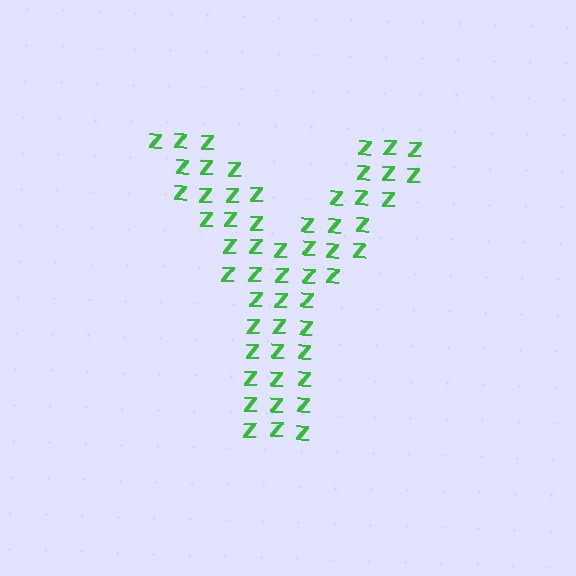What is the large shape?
The large shape is the letter Y.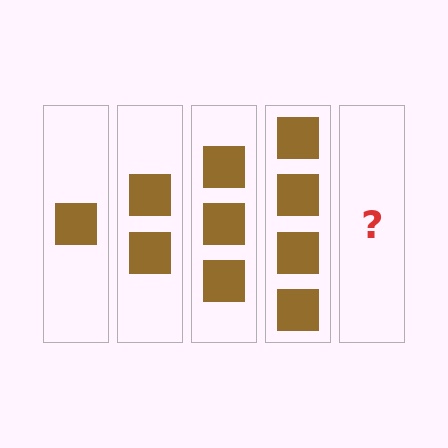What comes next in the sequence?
The next element should be 5 squares.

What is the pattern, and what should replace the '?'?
The pattern is that each step adds one more square. The '?' should be 5 squares.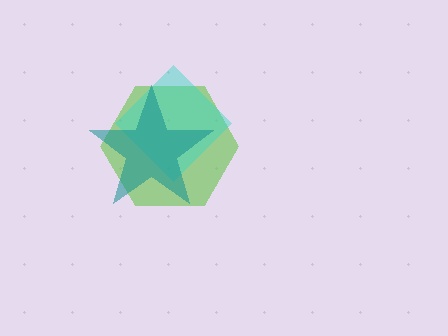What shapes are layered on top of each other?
The layered shapes are: a lime hexagon, a cyan diamond, a teal star.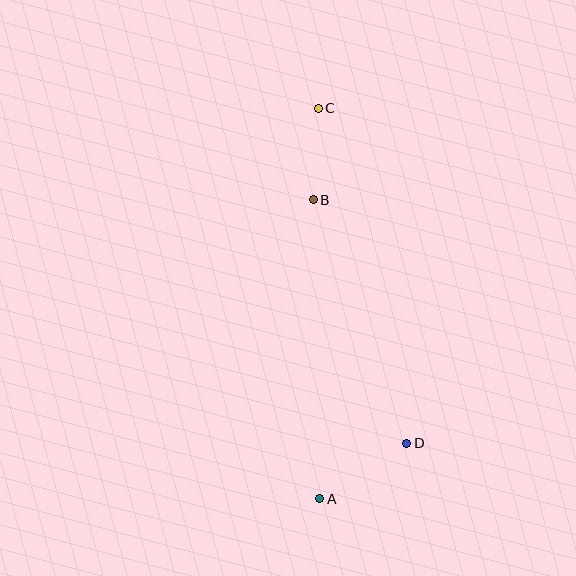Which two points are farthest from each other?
Points A and C are farthest from each other.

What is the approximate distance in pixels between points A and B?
The distance between A and B is approximately 299 pixels.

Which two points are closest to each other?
Points B and C are closest to each other.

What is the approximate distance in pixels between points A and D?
The distance between A and D is approximately 104 pixels.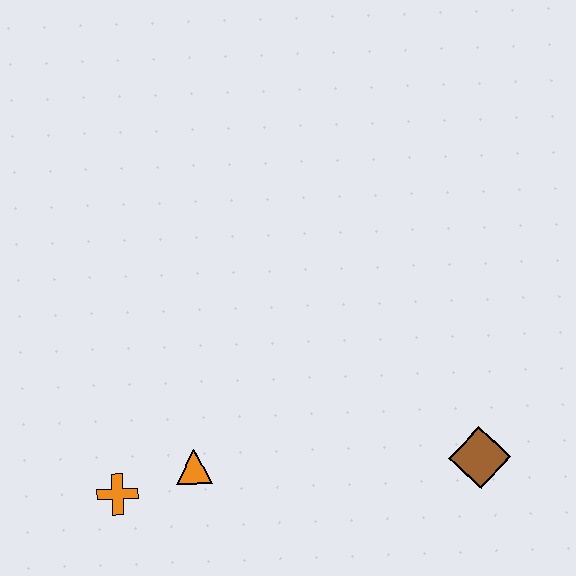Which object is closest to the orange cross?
The orange triangle is closest to the orange cross.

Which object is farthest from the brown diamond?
The orange cross is farthest from the brown diamond.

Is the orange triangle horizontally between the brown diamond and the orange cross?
Yes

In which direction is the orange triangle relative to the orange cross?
The orange triangle is to the right of the orange cross.